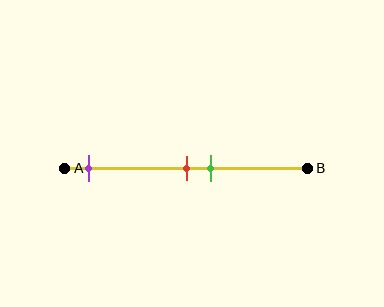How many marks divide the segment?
There are 3 marks dividing the segment.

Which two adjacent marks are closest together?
The red and green marks are the closest adjacent pair.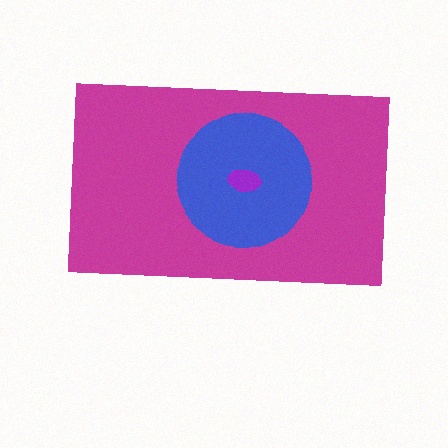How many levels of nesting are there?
3.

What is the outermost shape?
The magenta rectangle.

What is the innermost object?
The purple ellipse.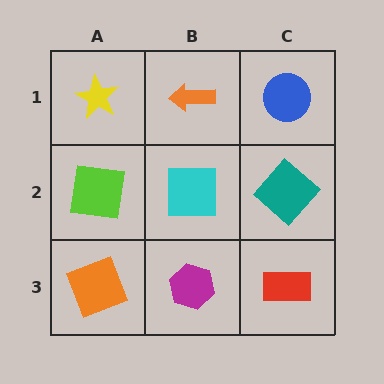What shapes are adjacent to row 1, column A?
A lime square (row 2, column A), an orange arrow (row 1, column B).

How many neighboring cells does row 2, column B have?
4.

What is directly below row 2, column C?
A red rectangle.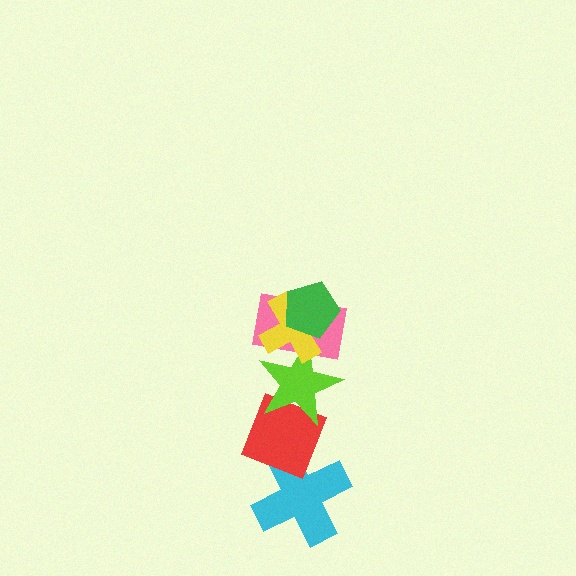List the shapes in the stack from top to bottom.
From top to bottom: the green pentagon, the yellow cross, the pink rectangle, the lime star, the red diamond, the cyan cross.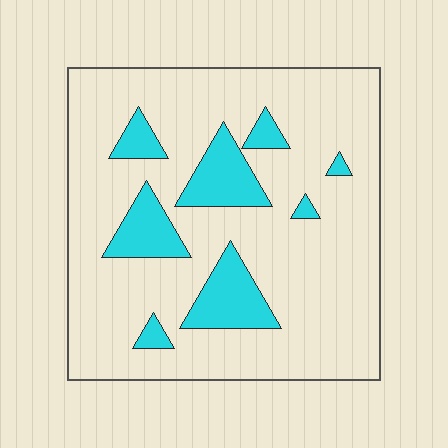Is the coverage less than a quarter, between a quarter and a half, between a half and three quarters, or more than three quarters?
Less than a quarter.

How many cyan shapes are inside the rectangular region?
8.